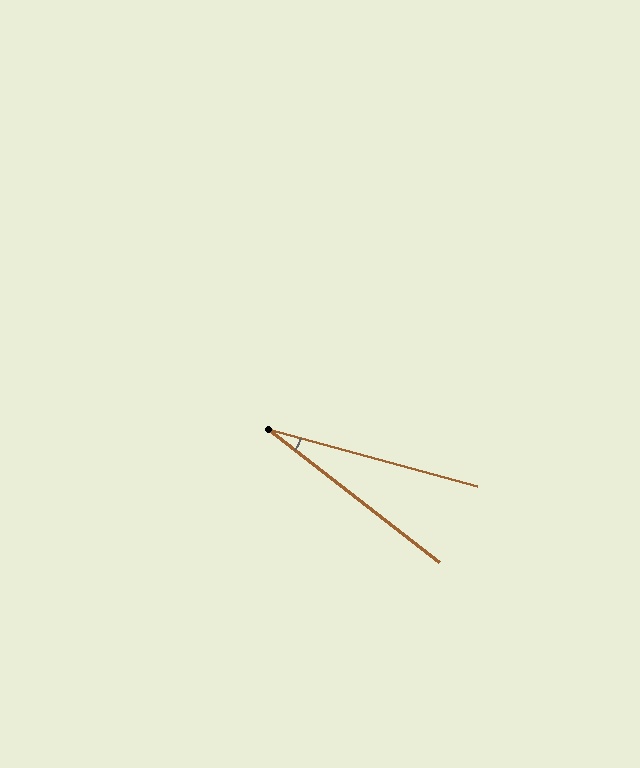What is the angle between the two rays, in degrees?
Approximately 23 degrees.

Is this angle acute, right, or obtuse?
It is acute.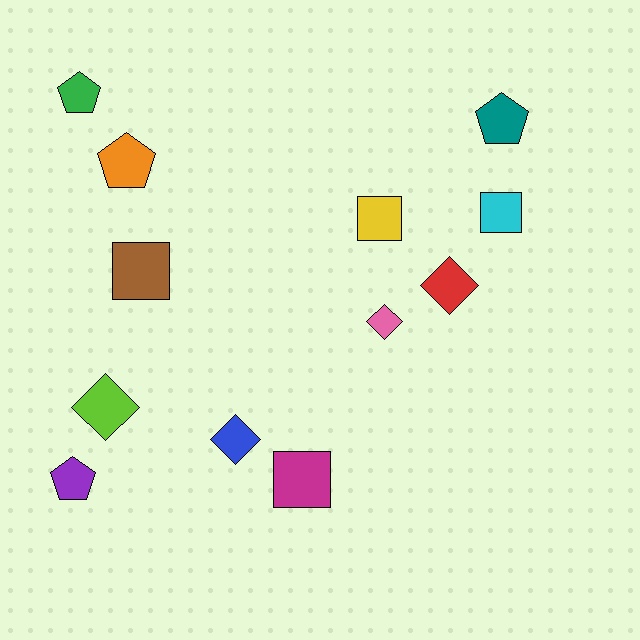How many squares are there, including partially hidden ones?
There are 4 squares.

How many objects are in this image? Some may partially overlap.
There are 12 objects.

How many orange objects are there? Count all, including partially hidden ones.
There is 1 orange object.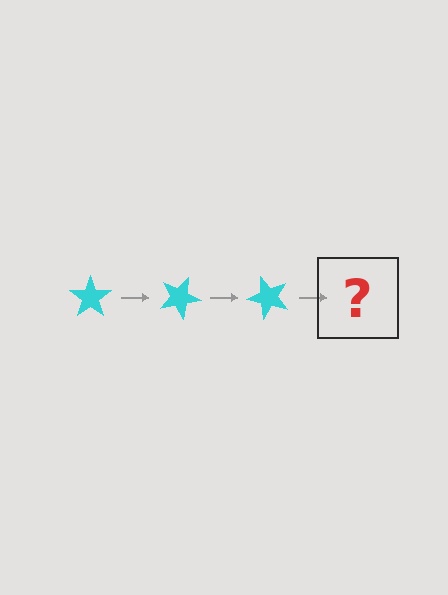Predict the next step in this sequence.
The next step is a cyan star rotated 75 degrees.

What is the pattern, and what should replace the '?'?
The pattern is that the star rotates 25 degrees each step. The '?' should be a cyan star rotated 75 degrees.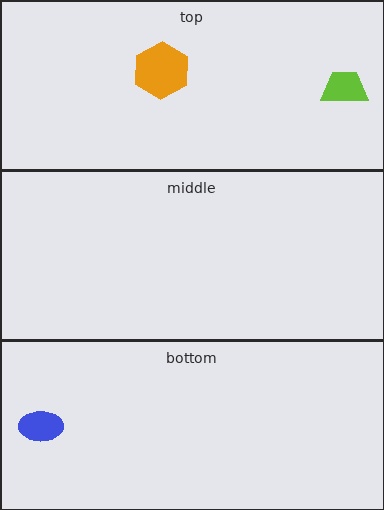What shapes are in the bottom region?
The blue ellipse.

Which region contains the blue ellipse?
The bottom region.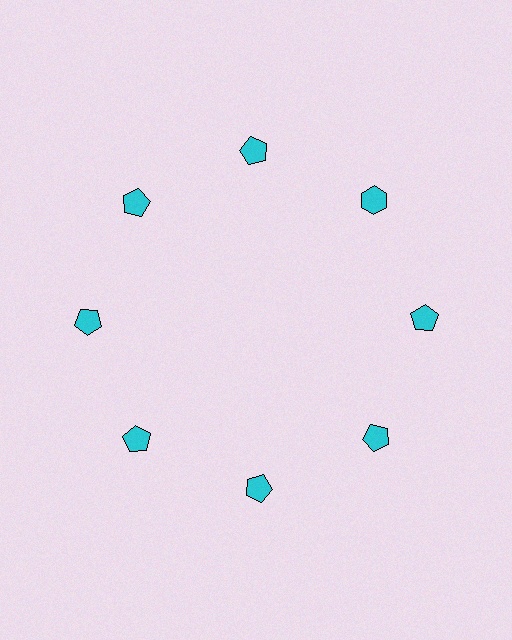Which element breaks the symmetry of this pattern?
The cyan hexagon at roughly the 2 o'clock position breaks the symmetry. All other shapes are cyan pentagons.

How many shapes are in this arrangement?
There are 8 shapes arranged in a ring pattern.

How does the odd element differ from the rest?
It has a different shape: hexagon instead of pentagon.